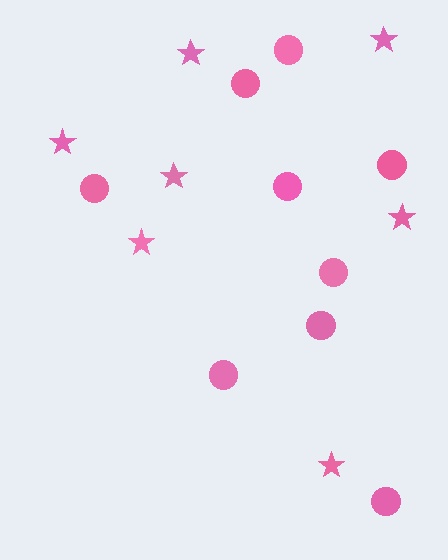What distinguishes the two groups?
There are 2 groups: one group of circles (9) and one group of stars (7).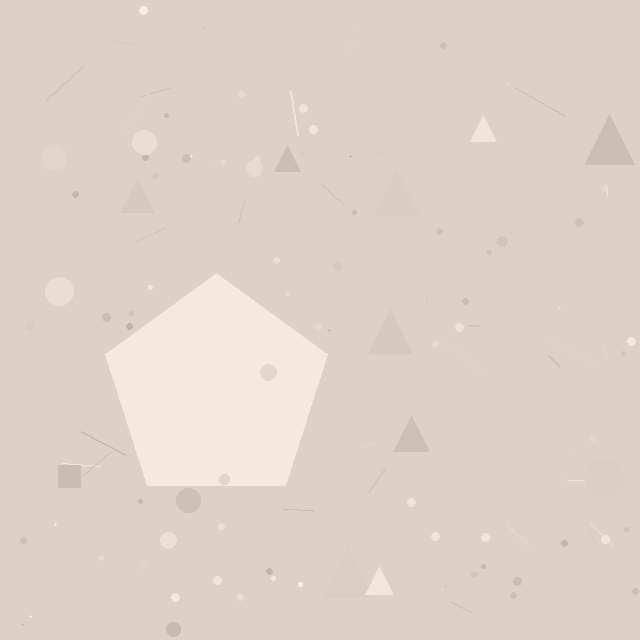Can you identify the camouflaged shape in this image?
The camouflaged shape is a pentagon.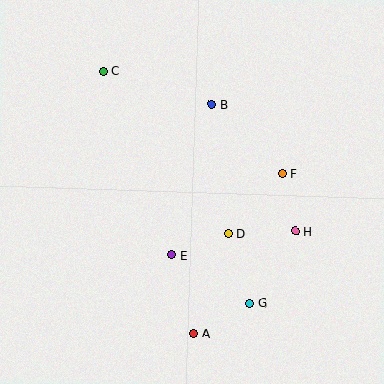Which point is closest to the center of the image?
Point D at (228, 233) is closest to the center.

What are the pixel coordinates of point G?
Point G is at (250, 303).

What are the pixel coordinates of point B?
Point B is at (212, 104).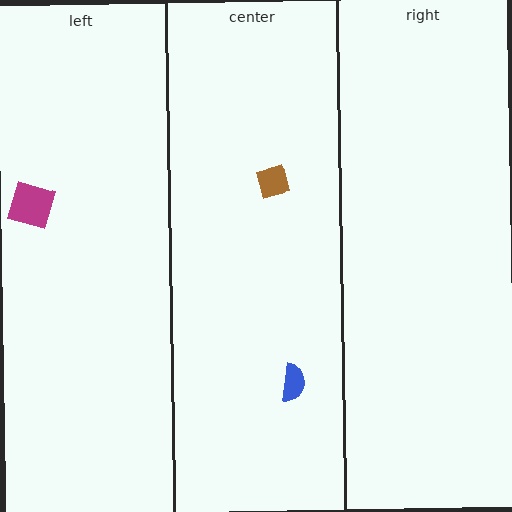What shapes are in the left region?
The magenta square.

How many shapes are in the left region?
1.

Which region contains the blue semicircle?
The center region.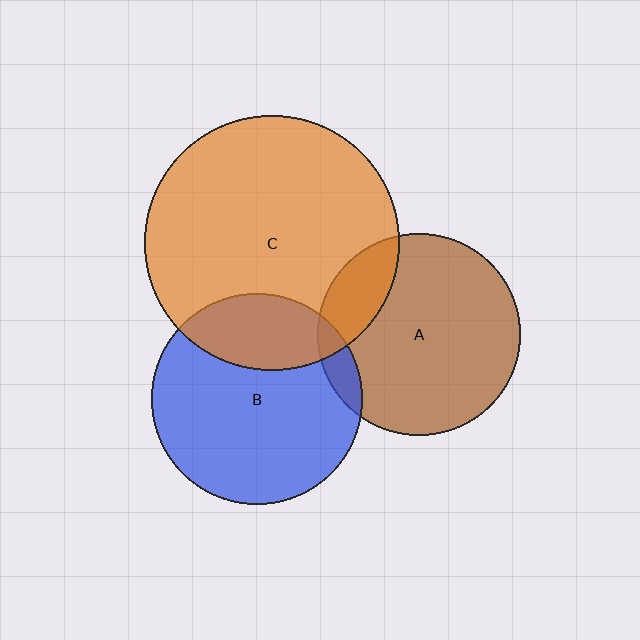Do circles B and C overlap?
Yes.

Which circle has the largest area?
Circle C (orange).